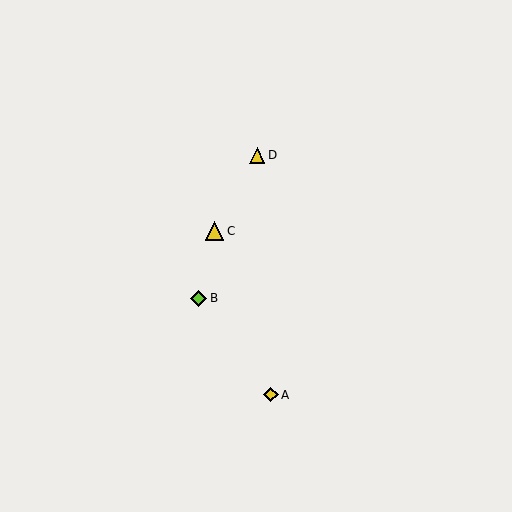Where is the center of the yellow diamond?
The center of the yellow diamond is at (271, 395).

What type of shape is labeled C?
Shape C is a yellow triangle.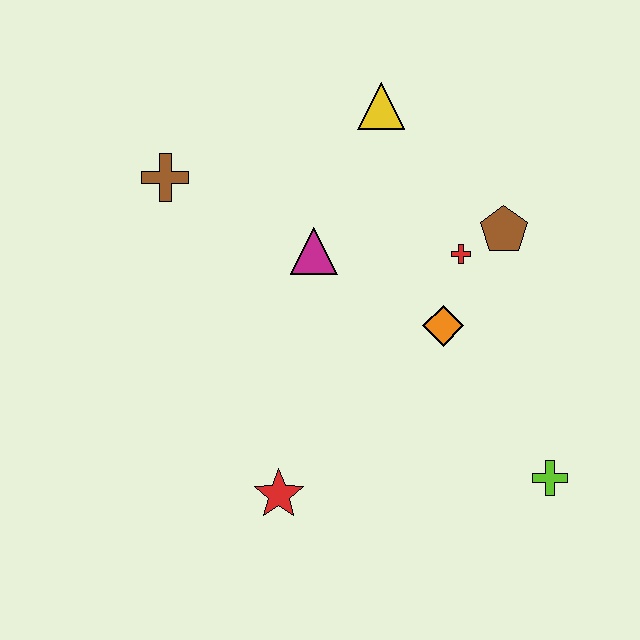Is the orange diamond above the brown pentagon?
No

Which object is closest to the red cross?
The brown pentagon is closest to the red cross.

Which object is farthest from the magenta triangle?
The lime cross is farthest from the magenta triangle.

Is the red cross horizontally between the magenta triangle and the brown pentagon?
Yes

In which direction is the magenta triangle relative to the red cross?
The magenta triangle is to the left of the red cross.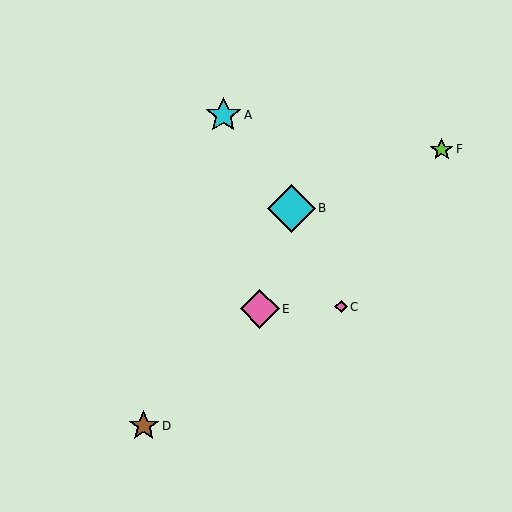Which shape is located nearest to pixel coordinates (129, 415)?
The brown star (labeled D) at (144, 426) is nearest to that location.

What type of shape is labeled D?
Shape D is a brown star.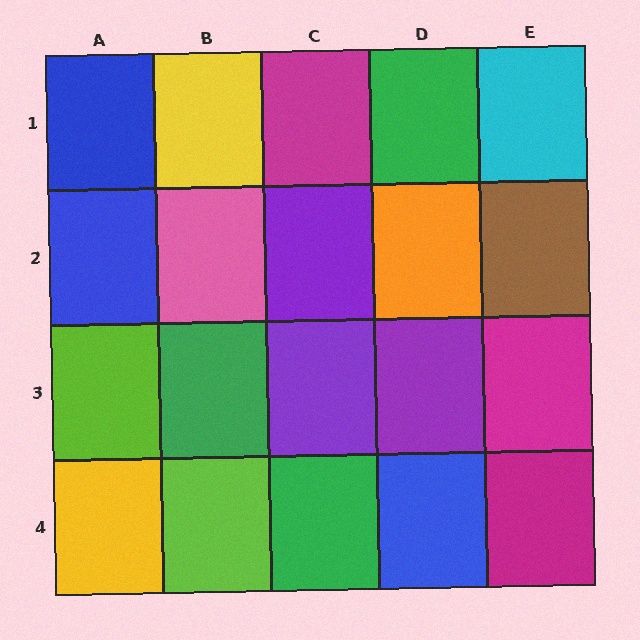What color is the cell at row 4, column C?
Green.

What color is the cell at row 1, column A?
Blue.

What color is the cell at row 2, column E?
Brown.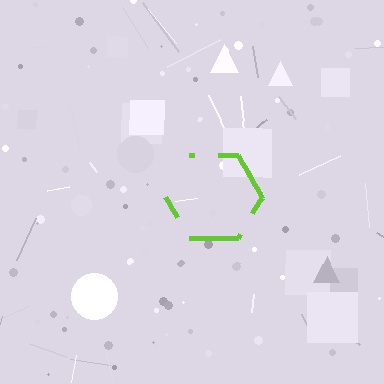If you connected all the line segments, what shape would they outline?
They would outline a hexagon.